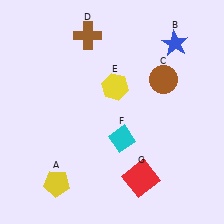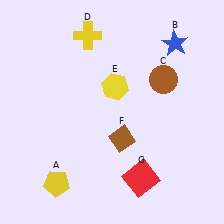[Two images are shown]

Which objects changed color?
D changed from brown to yellow. F changed from cyan to brown.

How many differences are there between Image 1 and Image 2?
There are 2 differences between the two images.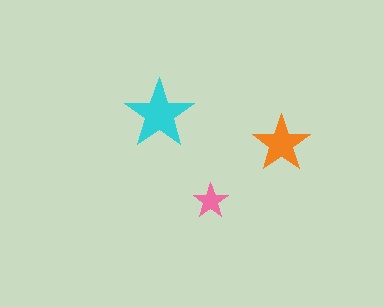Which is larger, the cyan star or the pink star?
The cyan one.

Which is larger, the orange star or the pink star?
The orange one.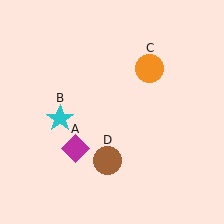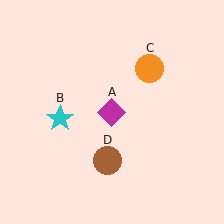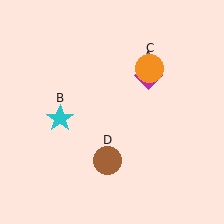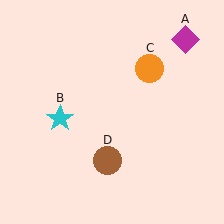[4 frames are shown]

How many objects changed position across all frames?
1 object changed position: magenta diamond (object A).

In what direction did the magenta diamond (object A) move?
The magenta diamond (object A) moved up and to the right.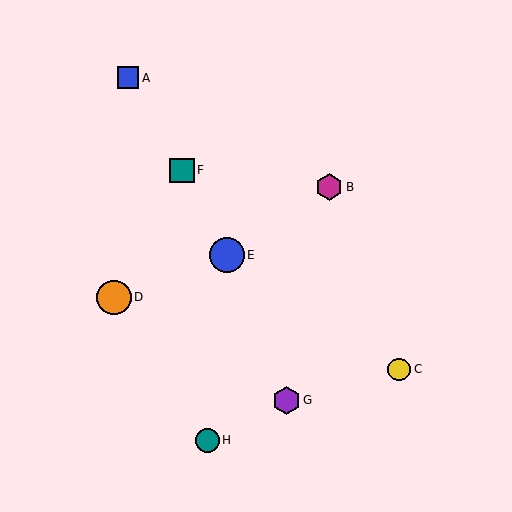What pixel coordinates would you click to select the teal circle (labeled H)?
Click at (208, 440) to select the teal circle H.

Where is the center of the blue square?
The center of the blue square is at (128, 78).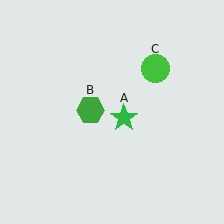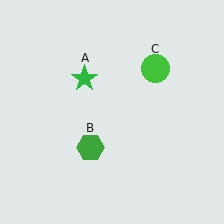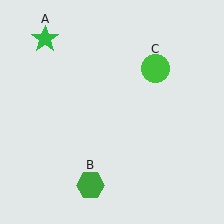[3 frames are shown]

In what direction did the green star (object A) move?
The green star (object A) moved up and to the left.